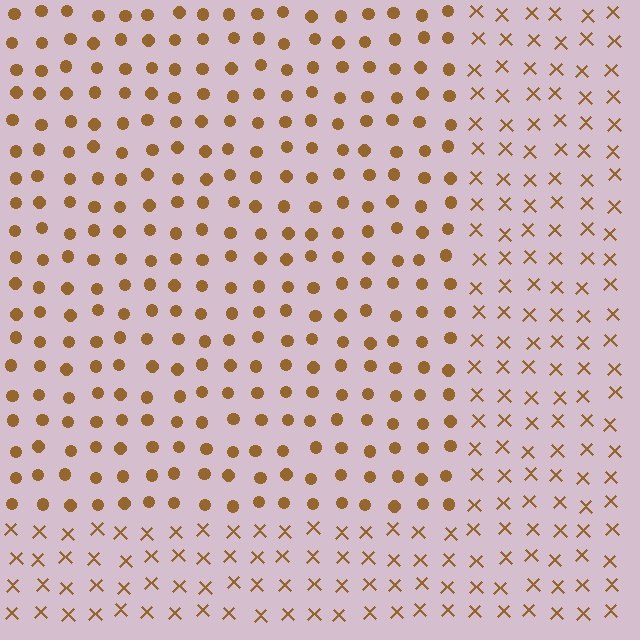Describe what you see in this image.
The image is filled with small brown elements arranged in a uniform grid. A rectangle-shaped region contains circles, while the surrounding area contains X marks. The boundary is defined purely by the change in element shape.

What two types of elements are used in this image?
The image uses circles inside the rectangle region and X marks outside it.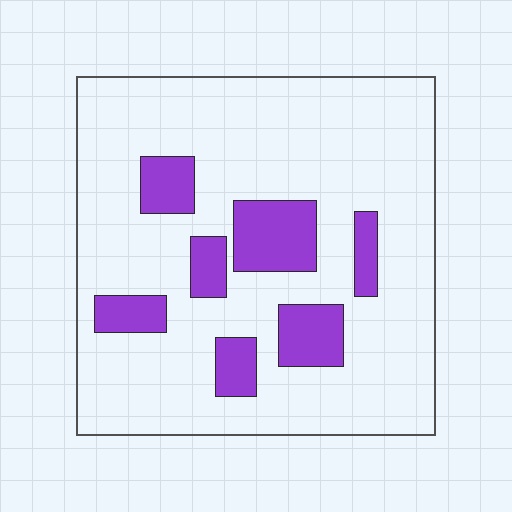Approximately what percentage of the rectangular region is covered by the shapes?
Approximately 20%.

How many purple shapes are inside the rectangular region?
7.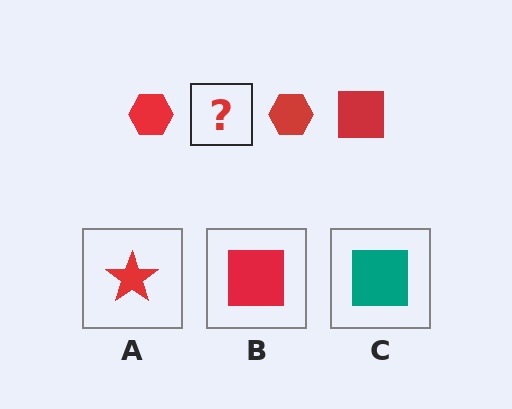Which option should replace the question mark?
Option B.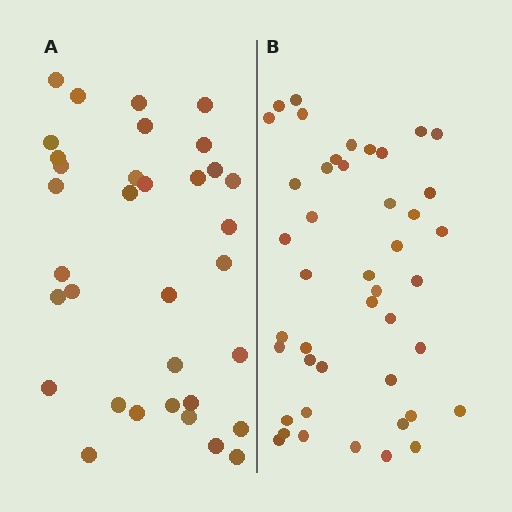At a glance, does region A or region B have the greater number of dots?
Region B (the right region) has more dots.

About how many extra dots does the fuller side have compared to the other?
Region B has roughly 10 or so more dots than region A.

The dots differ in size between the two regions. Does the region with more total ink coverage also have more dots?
No. Region A has more total ink coverage because its dots are larger, but region B actually contains more individual dots. Total area can be misleading — the number of items is what matters here.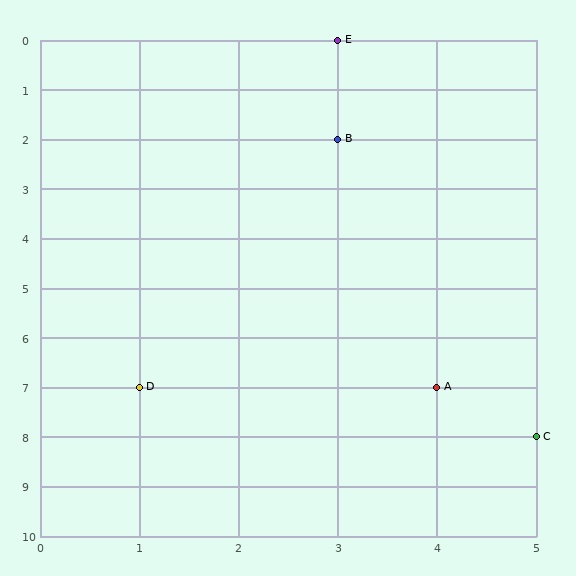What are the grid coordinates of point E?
Point E is at grid coordinates (3, 0).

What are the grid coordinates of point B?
Point B is at grid coordinates (3, 2).